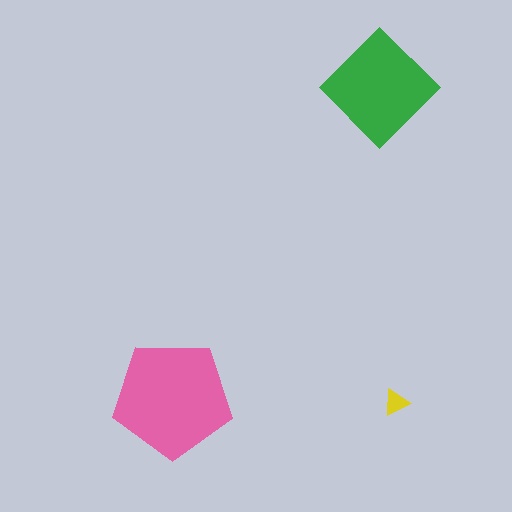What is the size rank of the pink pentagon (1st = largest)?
1st.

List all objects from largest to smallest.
The pink pentagon, the green diamond, the yellow triangle.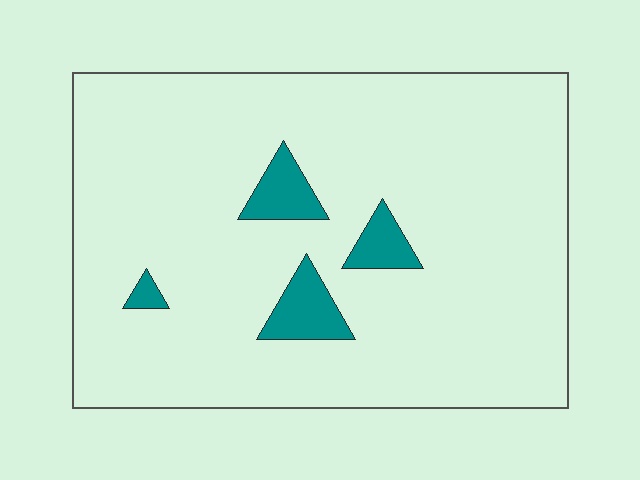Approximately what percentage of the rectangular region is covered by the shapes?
Approximately 5%.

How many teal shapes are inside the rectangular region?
4.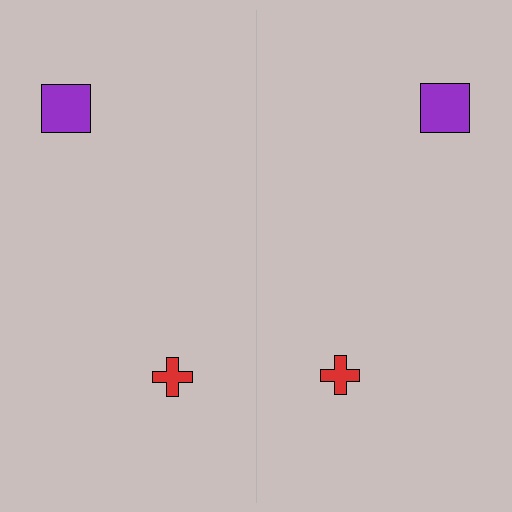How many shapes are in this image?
There are 4 shapes in this image.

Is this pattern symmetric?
Yes, this pattern has bilateral (reflection) symmetry.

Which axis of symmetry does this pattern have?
The pattern has a vertical axis of symmetry running through the center of the image.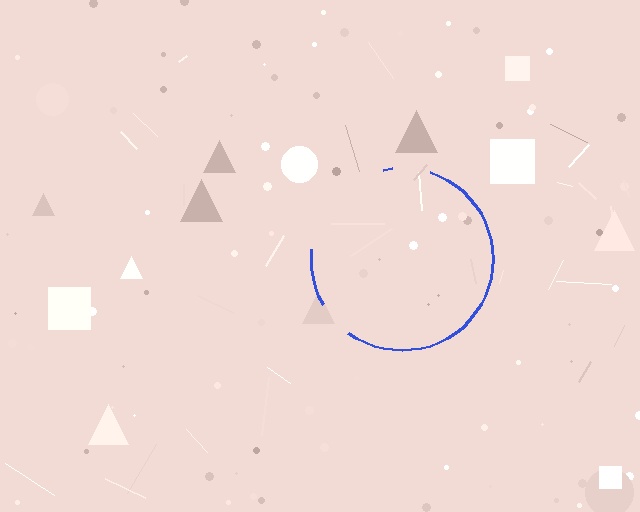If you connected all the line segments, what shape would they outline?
They would outline a circle.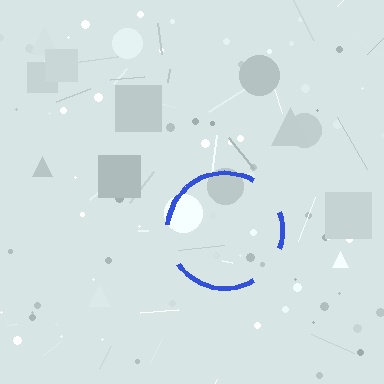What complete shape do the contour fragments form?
The contour fragments form a circle.